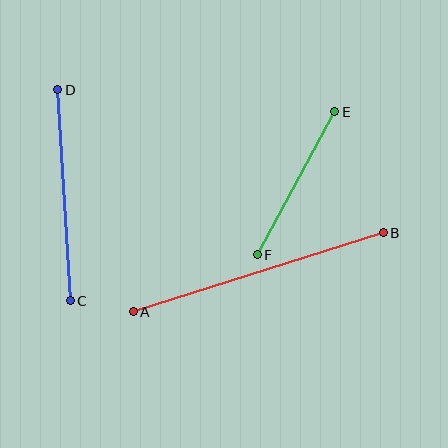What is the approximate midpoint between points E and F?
The midpoint is at approximately (296, 183) pixels.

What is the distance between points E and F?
The distance is approximately 163 pixels.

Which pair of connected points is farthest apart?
Points A and B are farthest apart.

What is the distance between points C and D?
The distance is approximately 212 pixels.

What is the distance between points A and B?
The distance is approximately 262 pixels.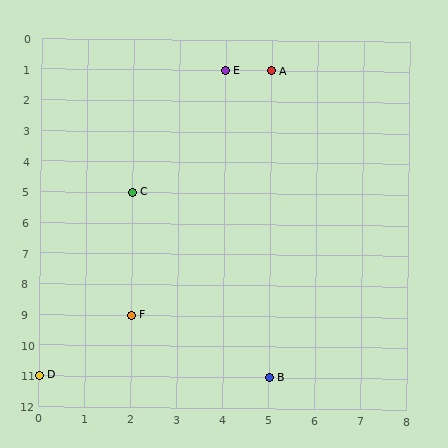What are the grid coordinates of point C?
Point C is at grid coordinates (2, 5).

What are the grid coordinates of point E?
Point E is at grid coordinates (4, 1).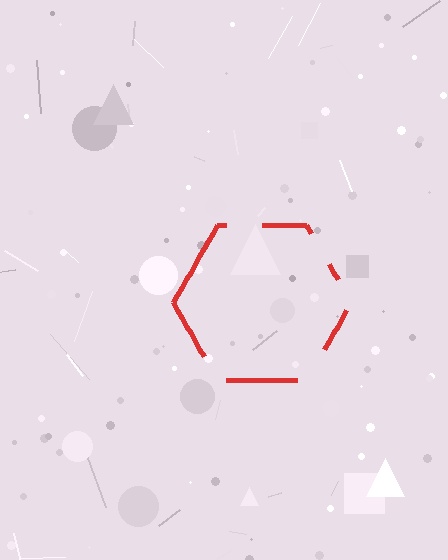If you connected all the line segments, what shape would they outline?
They would outline a hexagon.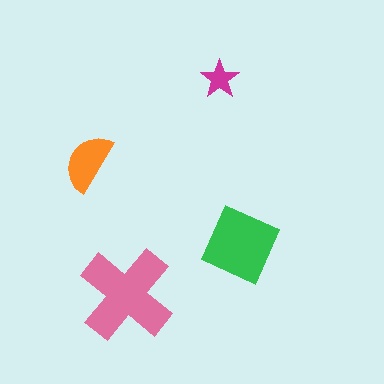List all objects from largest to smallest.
The pink cross, the green diamond, the orange semicircle, the magenta star.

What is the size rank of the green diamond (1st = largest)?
2nd.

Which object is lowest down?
The pink cross is bottommost.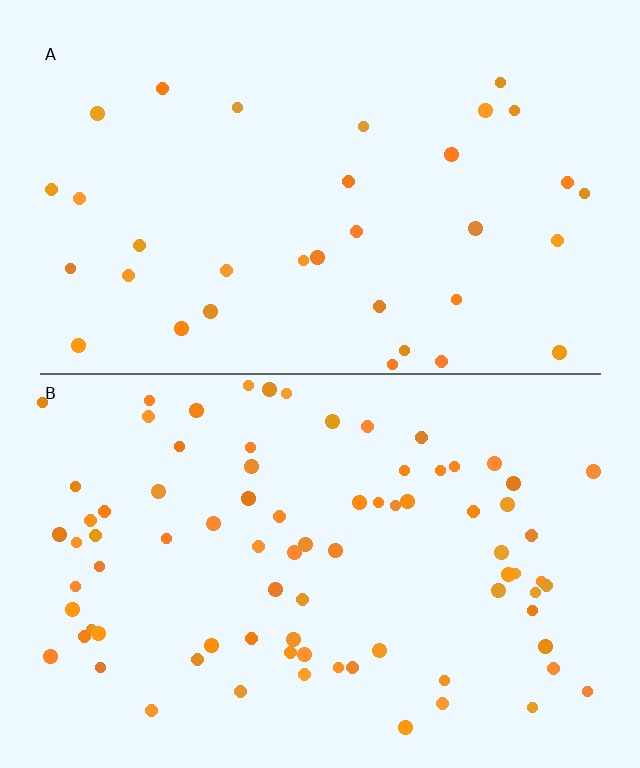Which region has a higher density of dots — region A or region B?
B (the bottom).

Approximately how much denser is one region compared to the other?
Approximately 2.4× — region B over region A.